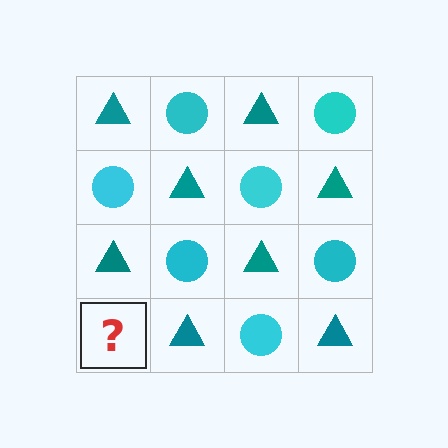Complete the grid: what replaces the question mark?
The question mark should be replaced with a cyan circle.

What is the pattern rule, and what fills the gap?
The rule is that it alternates teal triangle and cyan circle in a checkerboard pattern. The gap should be filled with a cyan circle.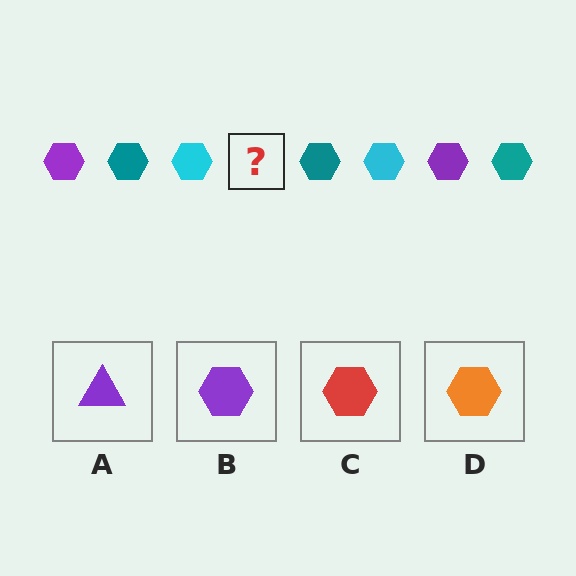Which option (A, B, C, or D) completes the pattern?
B.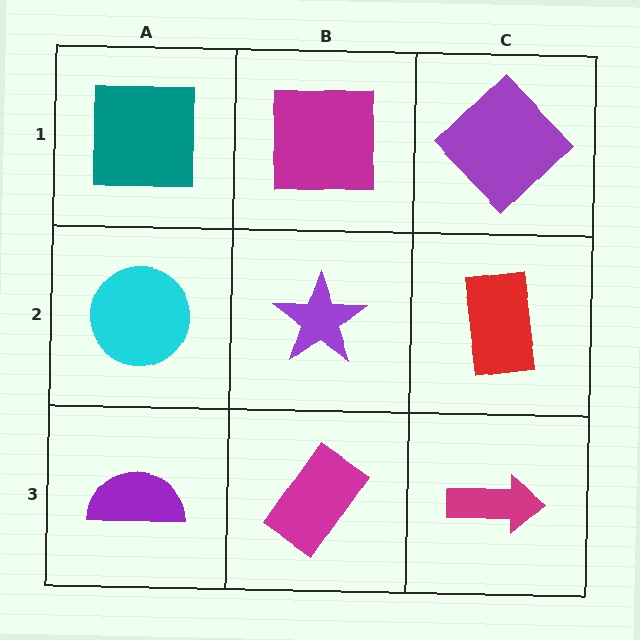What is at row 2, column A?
A cyan circle.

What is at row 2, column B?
A purple star.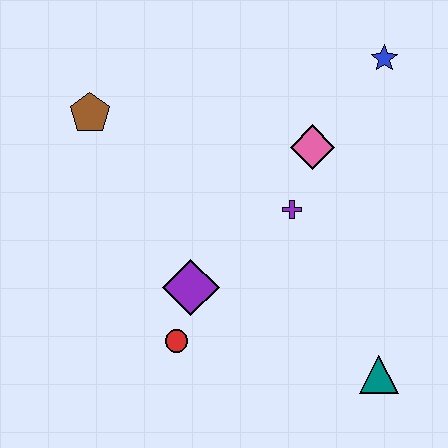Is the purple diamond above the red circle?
Yes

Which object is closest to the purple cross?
The pink diamond is closest to the purple cross.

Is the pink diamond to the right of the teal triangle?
No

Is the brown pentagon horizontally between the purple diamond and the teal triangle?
No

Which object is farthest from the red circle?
The blue star is farthest from the red circle.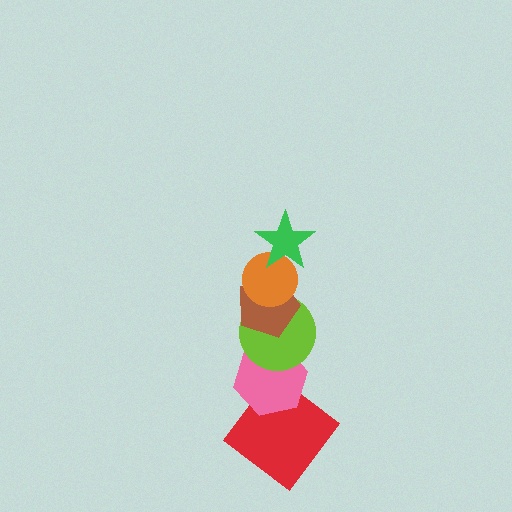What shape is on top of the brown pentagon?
The orange circle is on top of the brown pentagon.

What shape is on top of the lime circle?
The brown pentagon is on top of the lime circle.